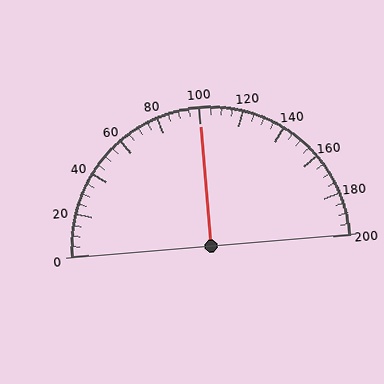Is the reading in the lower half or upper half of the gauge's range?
The reading is in the upper half of the range (0 to 200).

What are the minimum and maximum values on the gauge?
The gauge ranges from 0 to 200.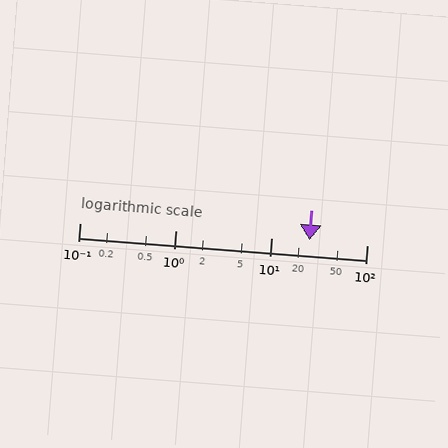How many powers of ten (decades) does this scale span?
The scale spans 3 decades, from 0.1 to 100.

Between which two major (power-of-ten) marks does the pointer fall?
The pointer is between 10 and 100.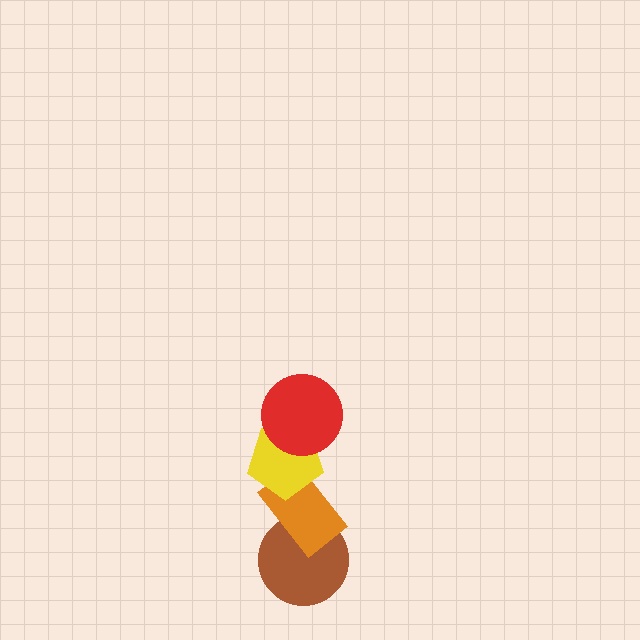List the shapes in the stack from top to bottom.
From top to bottom: the red circle, the yellow pentagon, the orange rectangle, the brown circle.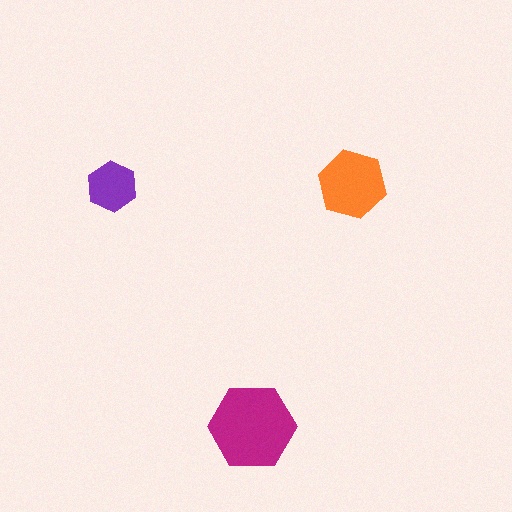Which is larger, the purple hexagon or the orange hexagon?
The orange one.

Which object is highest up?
The orange hexagon is topmost.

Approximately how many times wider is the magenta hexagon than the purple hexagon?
About 1.5 times wider.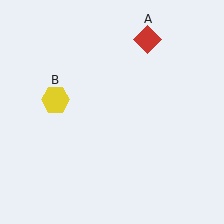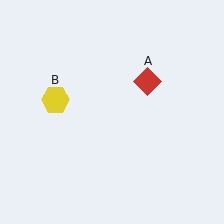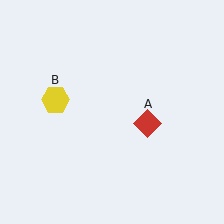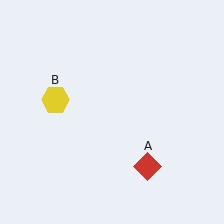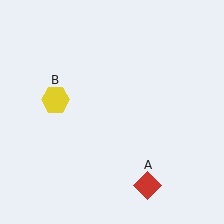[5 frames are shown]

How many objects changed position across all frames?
1 object changed position: red diamond (object A).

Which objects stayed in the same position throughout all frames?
Yellow hexagon (object B) remained stationary.